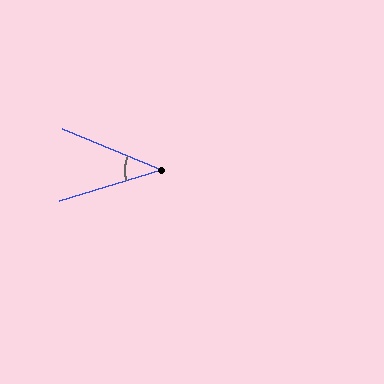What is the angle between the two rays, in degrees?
Approximately 40 degrees.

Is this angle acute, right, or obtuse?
It is acute.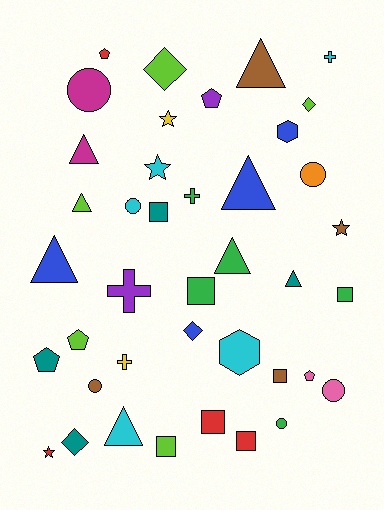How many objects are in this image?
There are 40 objects.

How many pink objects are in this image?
There are 2 pink objects.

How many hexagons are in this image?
There are 2 hexagons.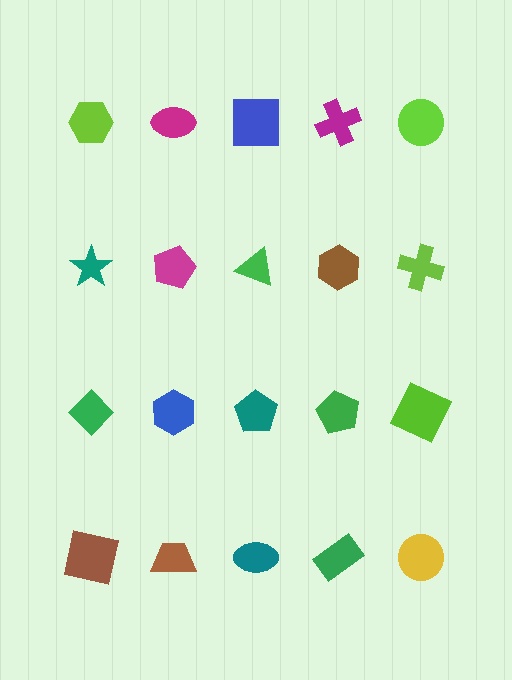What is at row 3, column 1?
A green diamond.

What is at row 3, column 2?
A blue hexagon.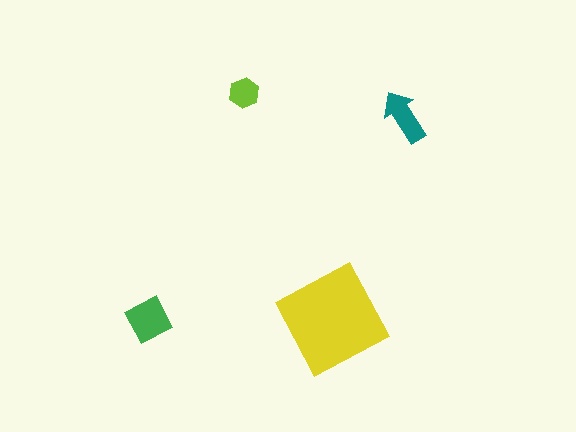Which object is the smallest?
The lime hexagon.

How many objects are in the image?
There are 4 objects in the image.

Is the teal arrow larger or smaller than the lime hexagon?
Larger.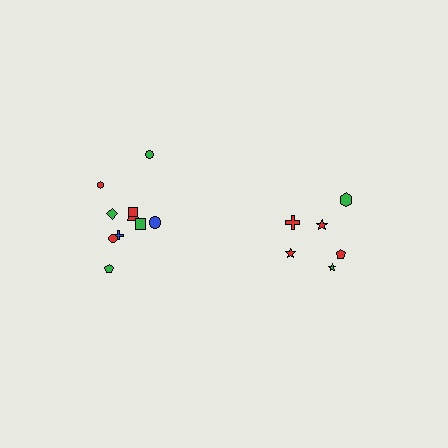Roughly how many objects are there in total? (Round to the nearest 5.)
Roughly 15 objects in total.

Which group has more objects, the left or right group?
The left group.